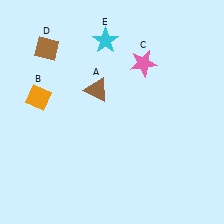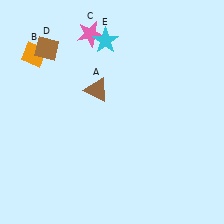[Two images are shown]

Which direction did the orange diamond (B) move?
The orange diamond (B) moved up.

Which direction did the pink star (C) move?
The pink star (C) moved left.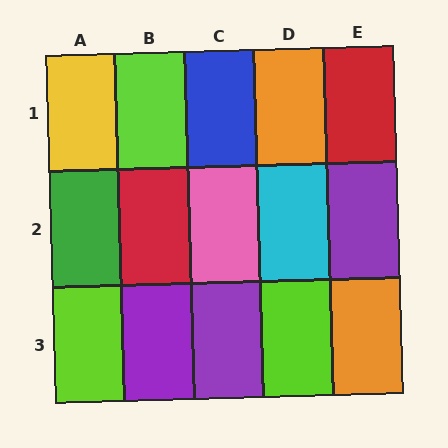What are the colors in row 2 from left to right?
Green, red, pink, cyan, purple.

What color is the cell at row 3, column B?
Purple.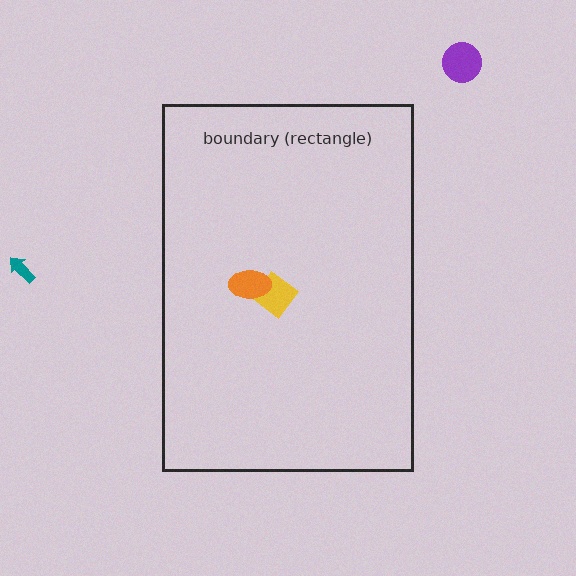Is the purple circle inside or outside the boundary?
Outside.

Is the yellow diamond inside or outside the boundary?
Inside.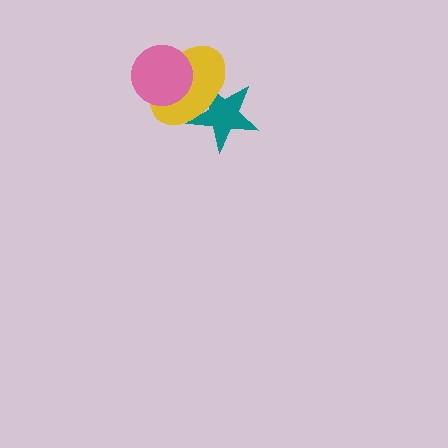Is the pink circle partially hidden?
No, no other shape covers it.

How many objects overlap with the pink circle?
1 object overlaps with the pink circle.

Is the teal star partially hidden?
Yes, it is partially covered by another shape.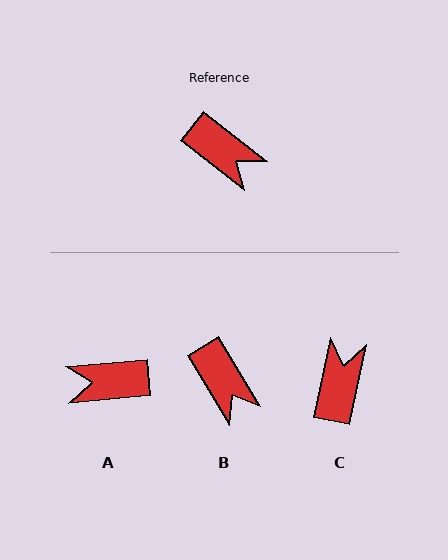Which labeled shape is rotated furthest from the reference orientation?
A, about 137 degrees away.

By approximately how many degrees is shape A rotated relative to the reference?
Approximately 137 degrees clockwise.